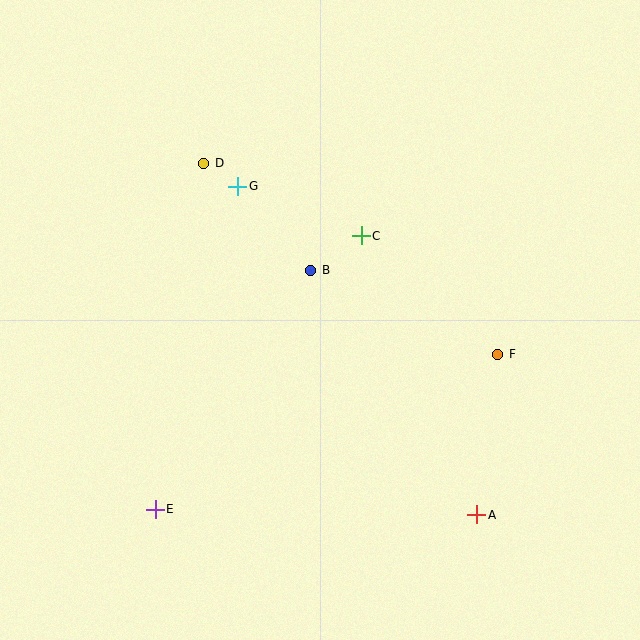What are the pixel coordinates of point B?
Point B is at (311, 270).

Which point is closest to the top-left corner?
Point D is closest to the top-left corner.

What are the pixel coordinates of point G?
Point G is at (238, 186).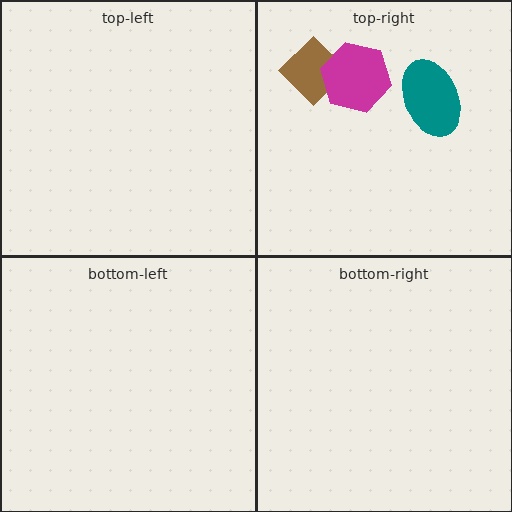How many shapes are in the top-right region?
3.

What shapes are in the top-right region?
The brown diamond, the teal ellipse, the magenta hexagon.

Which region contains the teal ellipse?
The top-right region.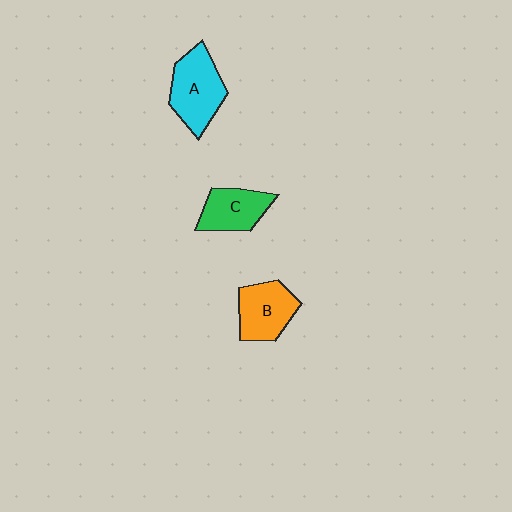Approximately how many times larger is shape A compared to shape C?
Approximately 1.3 times.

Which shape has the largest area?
Shape A (cyan).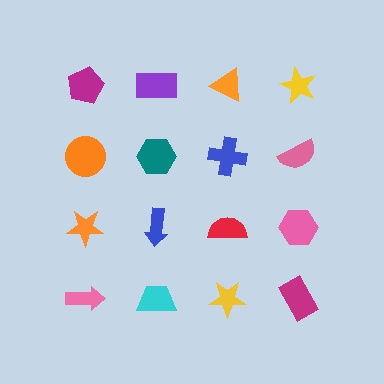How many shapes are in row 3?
4 shapes.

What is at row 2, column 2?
A teal hexagon.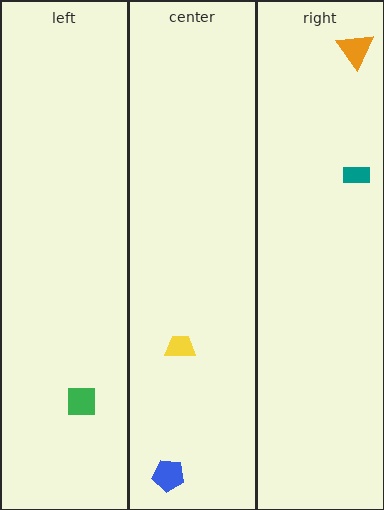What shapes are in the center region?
The yellow trapezoid, the blue pentagon.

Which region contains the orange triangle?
The right region.